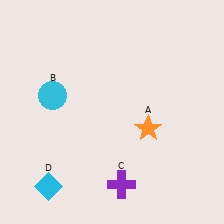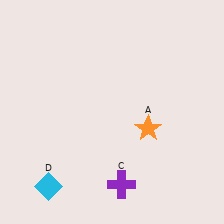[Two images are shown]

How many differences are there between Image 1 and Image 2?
There is 1 difference between the two images.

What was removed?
The cyan circle (B) was removed in Image 2.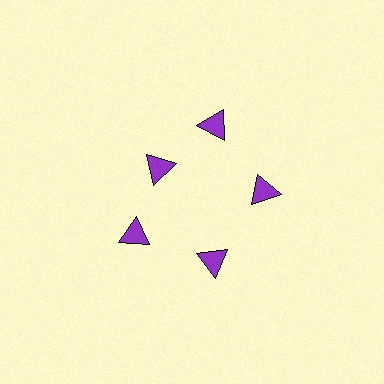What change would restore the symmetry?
The symmetry would be restored by moving it outward, back onto the ring so that all 5 triangles sit at equal angles and equal distance from the center.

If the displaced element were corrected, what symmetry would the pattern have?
It would have 5-fold rotational symmetry — the pattern would map onto itself every 72 degrees.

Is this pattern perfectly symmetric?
No. The 5 purple triangles are arranged in a ring, but one element near the 10 o'clock position is pulled inward toward the center, breaking the 5-fold rotational symmetry.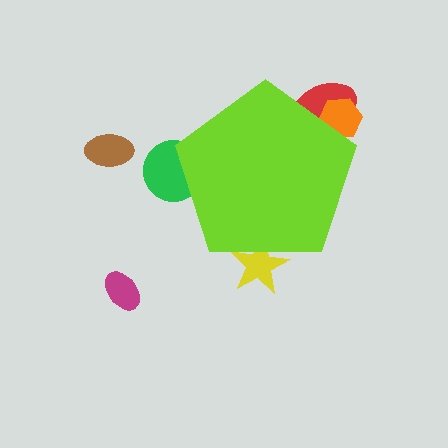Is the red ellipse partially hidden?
Yes, the red ellipse is partially hidden behind the lime pentagon.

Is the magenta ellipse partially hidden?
No, the magenta ellipse is fully visible.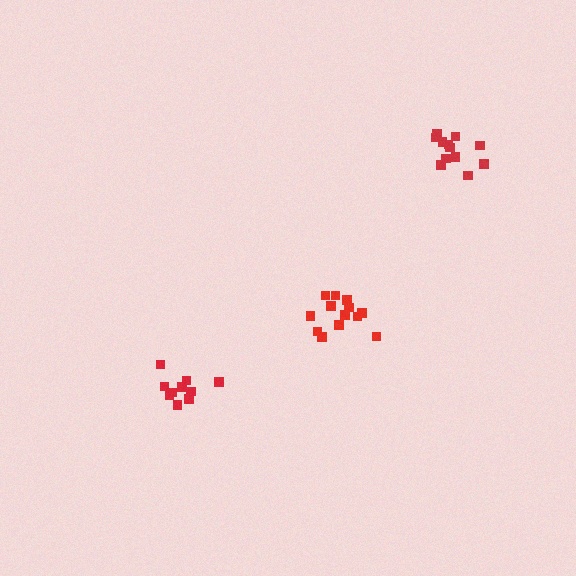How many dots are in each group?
Group 1: 12 dots, Group 2: 11 dots, Group 3: 14 dots (37 total).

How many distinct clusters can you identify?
There are 3 distinct clusters.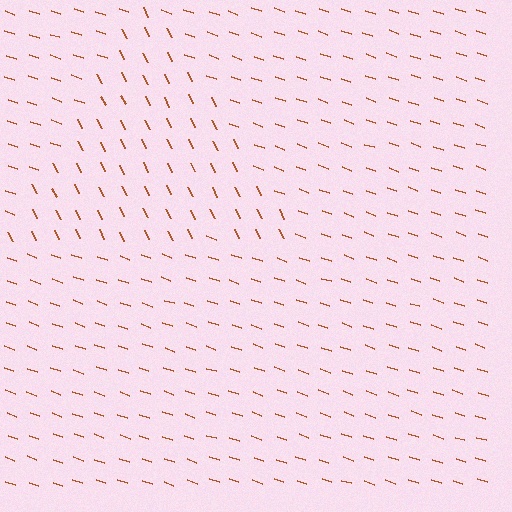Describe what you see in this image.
The image is filled with small brown line segments. A triangle region in the image has lines oriented differently from the surrounding lines, creating a visible texture boundary.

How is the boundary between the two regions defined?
The boundary is defined purely by a change in line orientation (approximately 45 degrees difference). All lines are the same color and thickness.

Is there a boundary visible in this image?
Yes, there is a texture boundary formed by a change in line orientation.